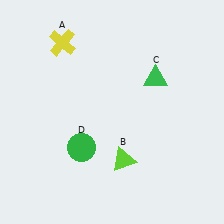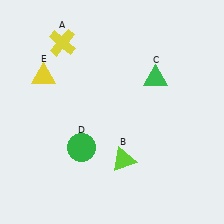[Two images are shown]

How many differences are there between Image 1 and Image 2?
There is 1 difference between the two images.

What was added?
A yellow triangle (E) was added in Image 2.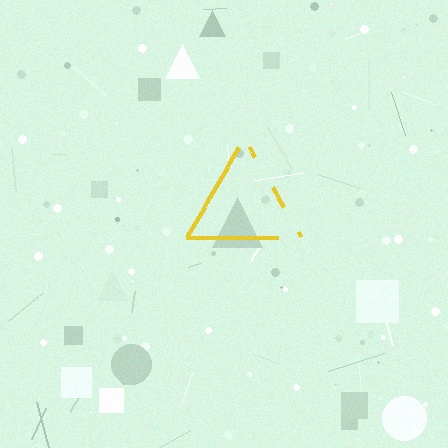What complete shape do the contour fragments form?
The contour fragments form a triangle.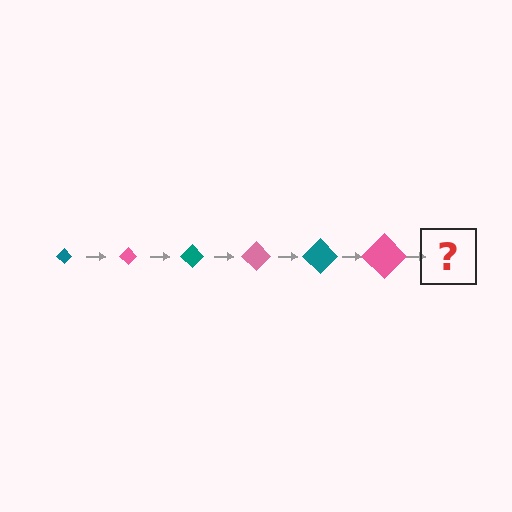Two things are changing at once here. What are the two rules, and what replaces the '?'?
The two rules are that the diamond grows larger each step and the color cycles through teal and pink. The '?' should be a teal diamond, larger than the previous one.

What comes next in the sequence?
The next element should be a teal diamond, larger than the previous one.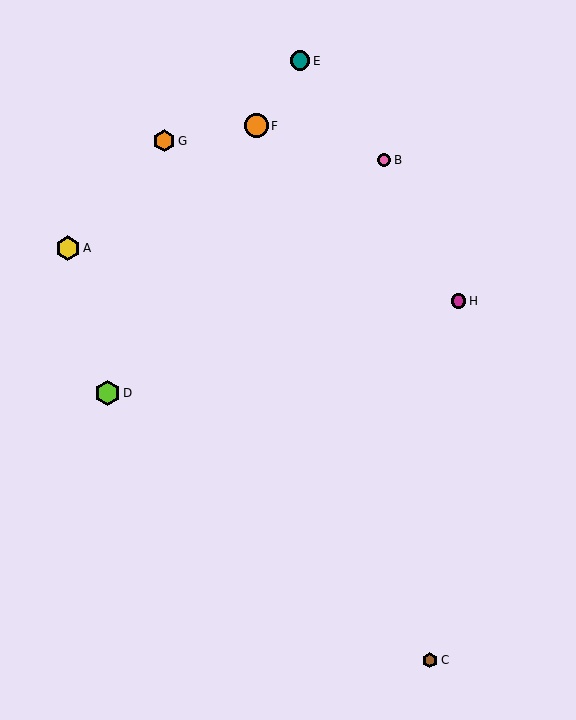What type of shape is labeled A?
Shape A is a yellow hexagon.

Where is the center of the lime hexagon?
The center of the lime hexagon is at (108, 393).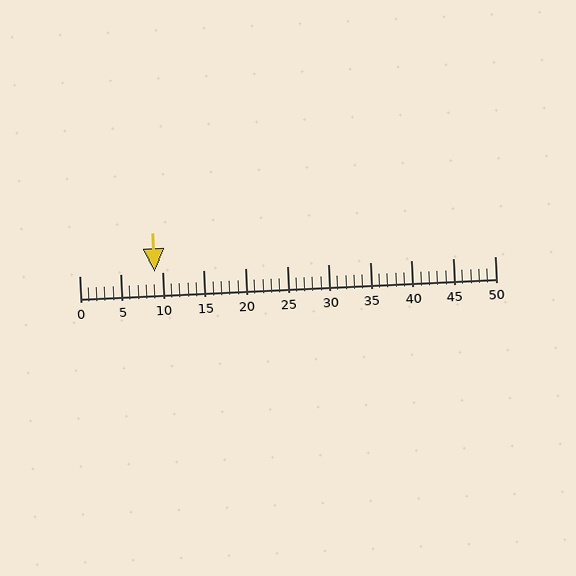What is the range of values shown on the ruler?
The ruler shows values from 0 to 50.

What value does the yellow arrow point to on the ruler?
The yellow arrow points to approximately 9.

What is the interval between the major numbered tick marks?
The major tick marks are spaced 5 units apart.